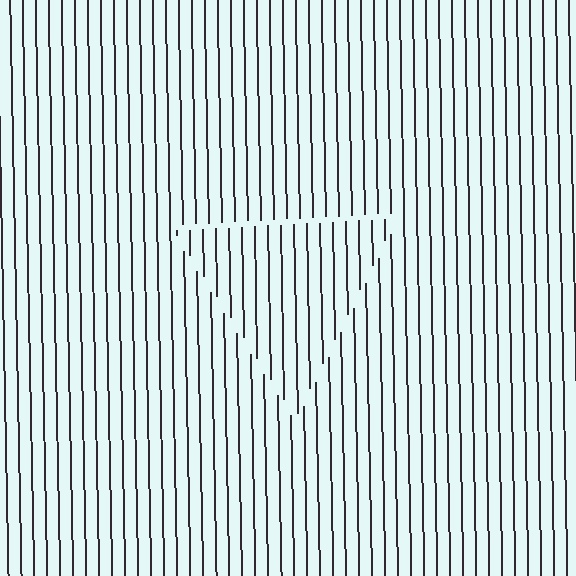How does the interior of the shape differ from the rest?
The interior of the shape contains the same grating, shifted by half a period — the contour is defined by the phase discontinuity where line-ends from the inner and outer gratings abut.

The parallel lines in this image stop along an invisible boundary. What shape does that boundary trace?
An illusory triangle. The interior of the shape contains the same grating, shifted by half a period — the contour is defined by the phase discontinuity where line-ends from the inner and outer gratings abut.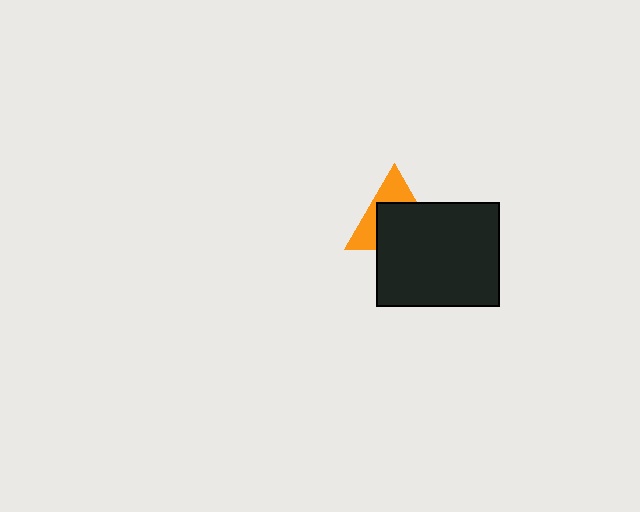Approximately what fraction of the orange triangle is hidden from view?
Roughly 61% of the orange triangle is hidden behind the black rectangle.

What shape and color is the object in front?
The object in front is a black rectangle.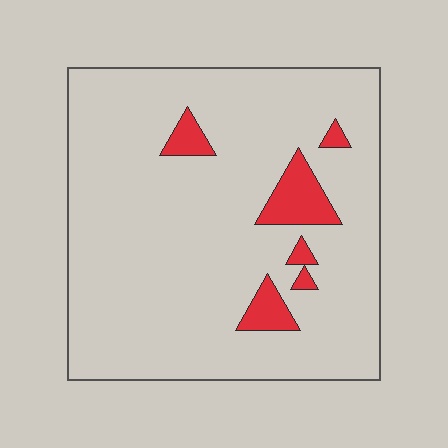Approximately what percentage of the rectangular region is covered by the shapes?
Approximately 10%.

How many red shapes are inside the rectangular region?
6.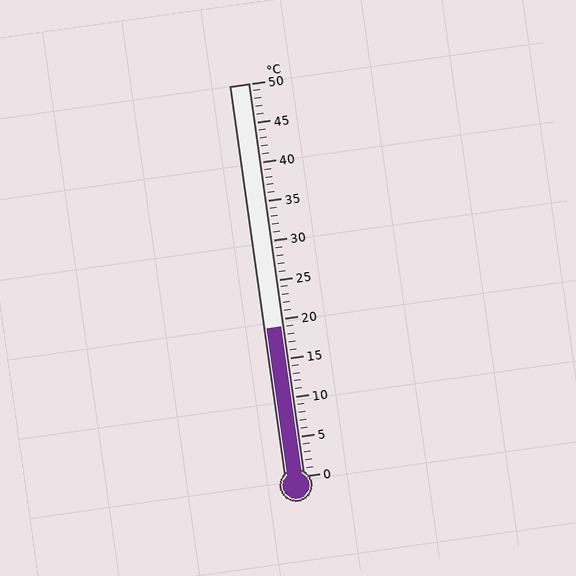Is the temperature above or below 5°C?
The temperature is above 5°C.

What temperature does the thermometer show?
The thermometer shows approximately 19°C.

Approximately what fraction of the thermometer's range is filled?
The thermometer is filled to approximately 40% of its range.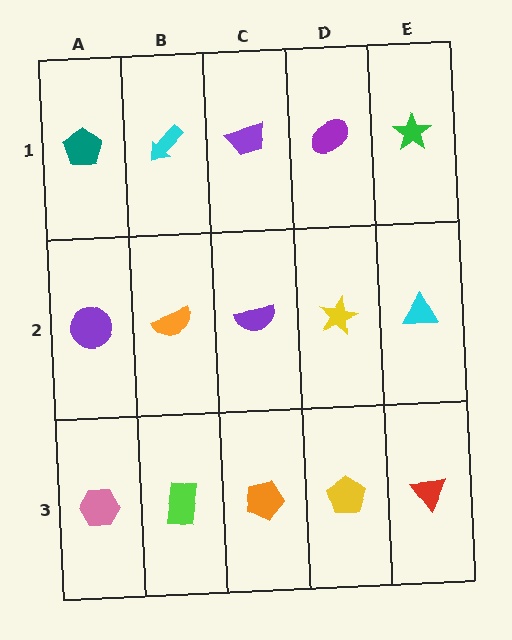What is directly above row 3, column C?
A purple semicircle.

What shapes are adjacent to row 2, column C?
A purple trapezoid (row 1, column C), an orange pentagon (row 3, column C), an orange semicircle (row 2, column B), a yellow star (row 2, column D).